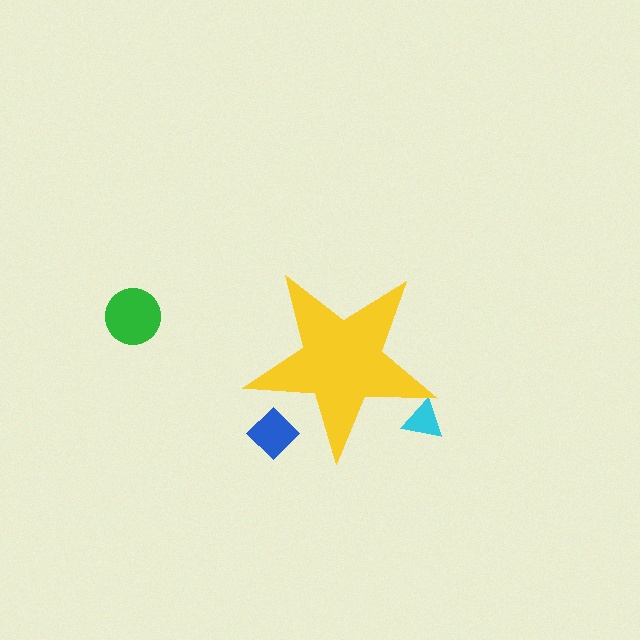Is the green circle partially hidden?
No, the green circle is fully visible.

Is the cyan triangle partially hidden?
Yes, the cyan triangle is partially hidden behind the yellow star.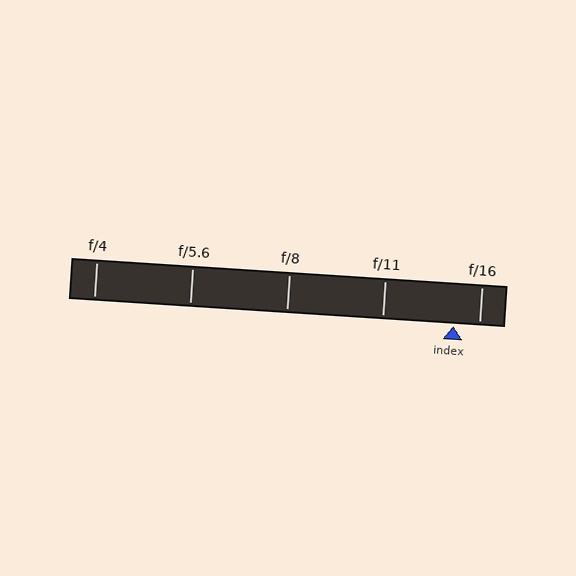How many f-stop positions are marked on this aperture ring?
There are 5 f-stop positions marked.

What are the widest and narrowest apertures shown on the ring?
The widest aperture shown is f/4 and the narrowest is f/16.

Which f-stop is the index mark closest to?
The index mark is closest to f/16.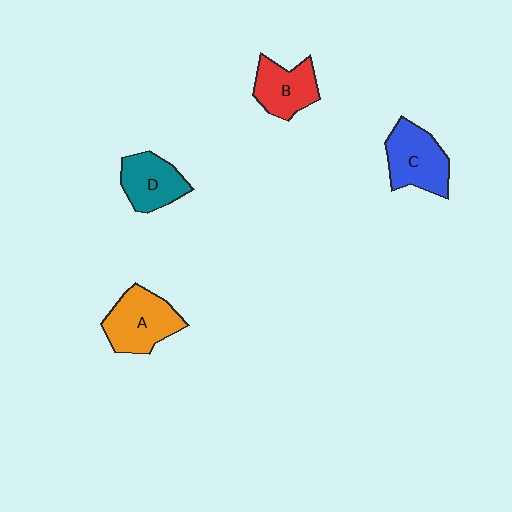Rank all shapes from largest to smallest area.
From largest to smallest: A (orange), C (blue), D (teal), B (red).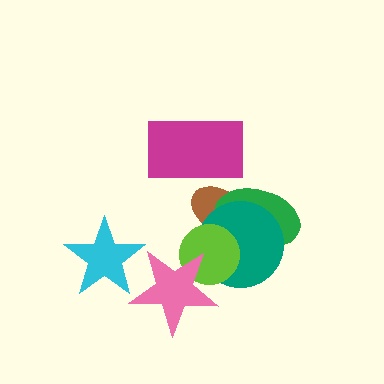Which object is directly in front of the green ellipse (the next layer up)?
The teal circle is directly in front of the green ellipse.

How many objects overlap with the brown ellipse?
4 objects overlap with the brown ellipse.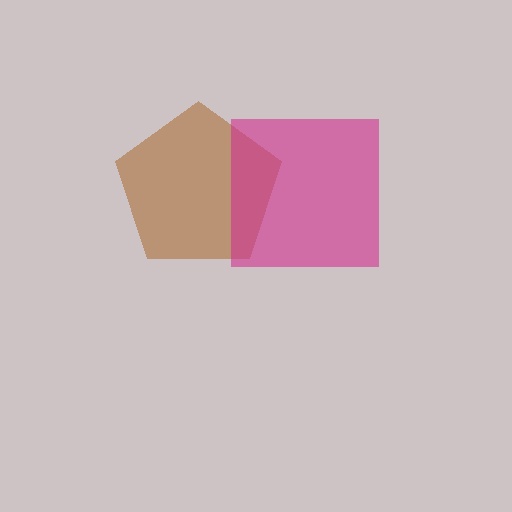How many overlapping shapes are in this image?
There are 2 overlapping shapes in the image.